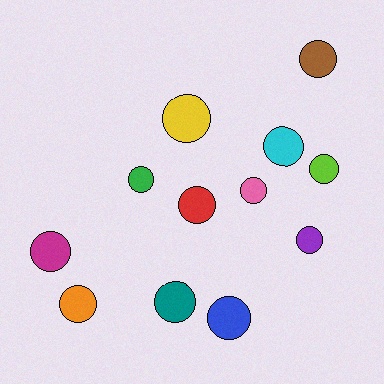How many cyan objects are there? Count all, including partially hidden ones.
There is 1 cyan object.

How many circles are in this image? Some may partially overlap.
There are 12 circles.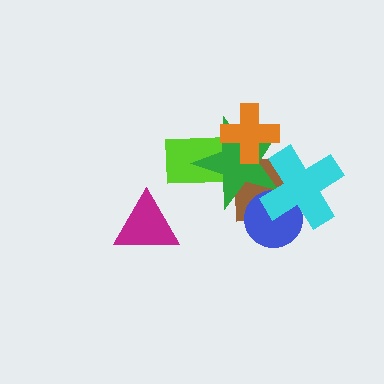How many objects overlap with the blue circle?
3 objects overlap with the blue circle.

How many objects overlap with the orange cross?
3 objects overlap with the orange cross.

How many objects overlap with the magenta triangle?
0 objects overlap with the magenta triangle.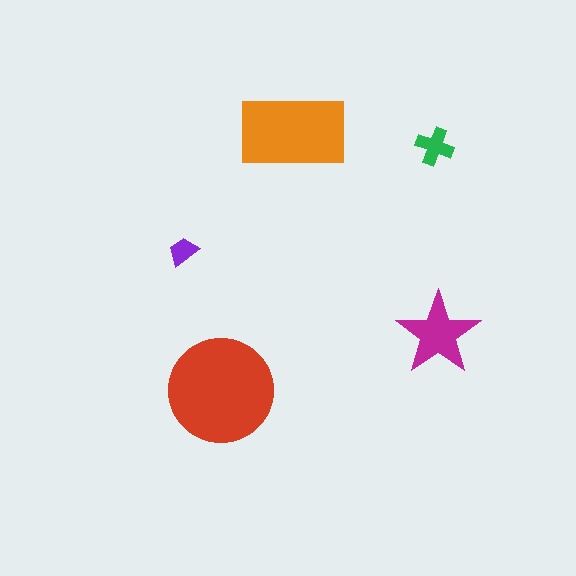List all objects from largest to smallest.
The red circle, the orange rectangle, the magenta star, the green cross, the purple trapezoid.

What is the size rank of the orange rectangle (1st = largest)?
2nd.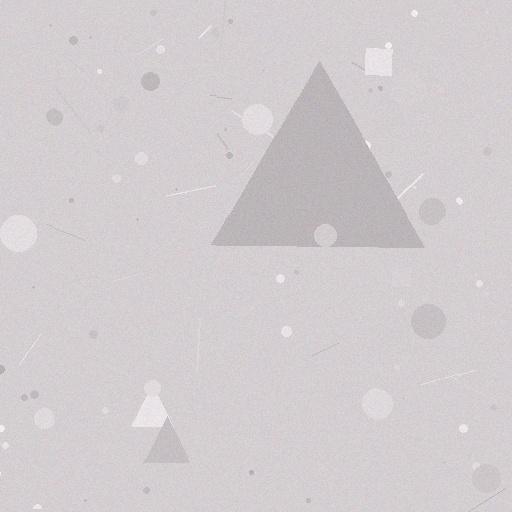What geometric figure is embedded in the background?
A triangle is embedded in the background.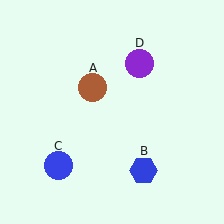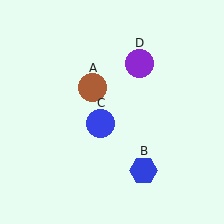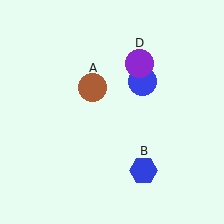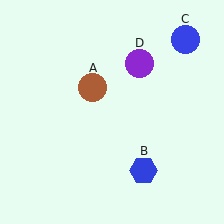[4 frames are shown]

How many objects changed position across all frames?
1 object changed position: blue circle (object C).